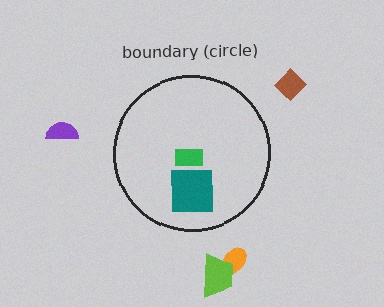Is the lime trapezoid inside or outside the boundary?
Outside.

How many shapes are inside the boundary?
2 inside, 4 outside.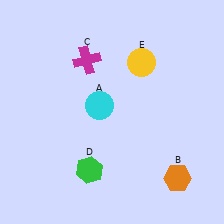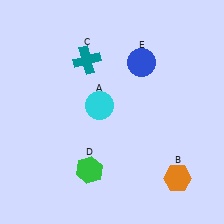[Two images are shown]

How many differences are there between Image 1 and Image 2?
There are 2 differences between the two images.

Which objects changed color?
C changed from magenta to teal. E changed from yellow to blue.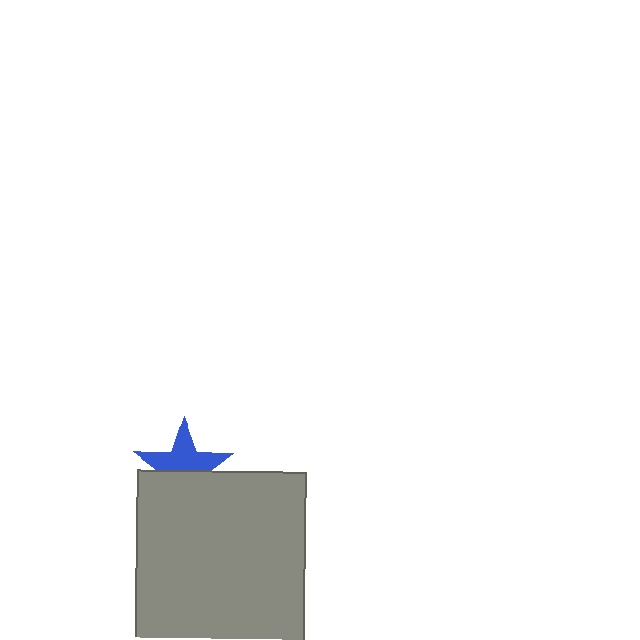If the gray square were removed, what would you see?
You would see the complete blue star.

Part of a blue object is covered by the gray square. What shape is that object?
It is a star.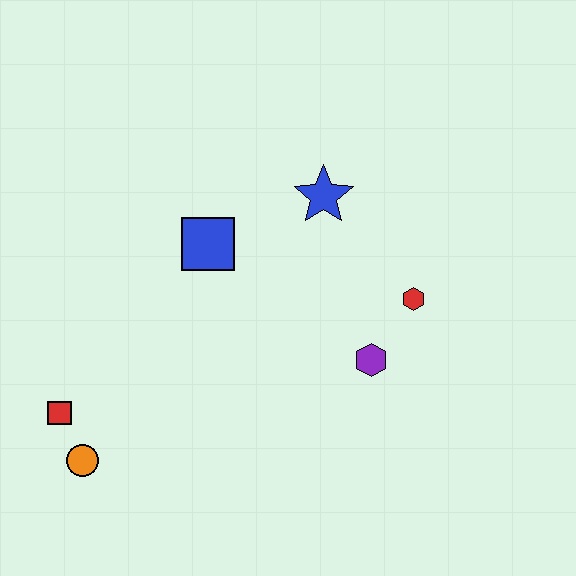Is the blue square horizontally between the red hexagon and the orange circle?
Yes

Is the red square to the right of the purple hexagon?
No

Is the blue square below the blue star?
Yes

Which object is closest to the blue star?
The blue square is closest to the blue star.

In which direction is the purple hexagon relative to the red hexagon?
The purple hexagon is below the red hexagon.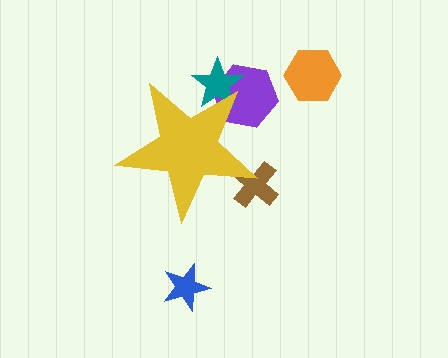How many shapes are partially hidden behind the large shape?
3 shapes are partially hidden.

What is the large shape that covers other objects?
A yellow star.